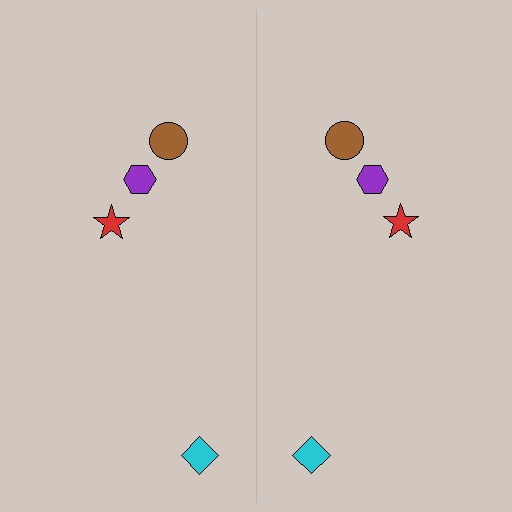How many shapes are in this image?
There are 8 shapes in this image.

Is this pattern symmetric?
Yes, this pattern has bilateral (reflection) symmetry.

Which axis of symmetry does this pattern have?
The pattern has a vertical axis of symmetry running through the center of the image.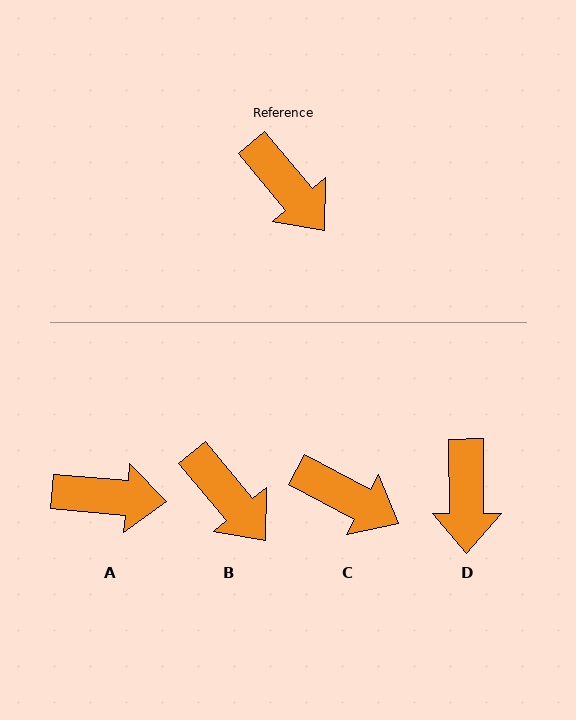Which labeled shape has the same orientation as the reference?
B.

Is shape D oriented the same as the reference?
No, it is off by about 39 degrees.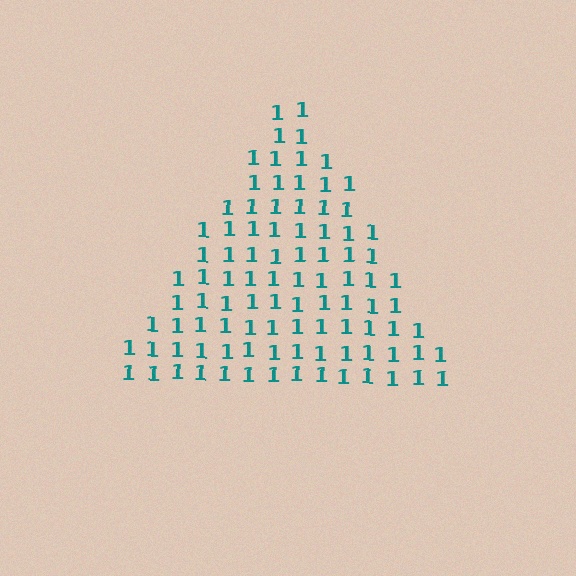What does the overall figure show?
The overall figure shows a triangle.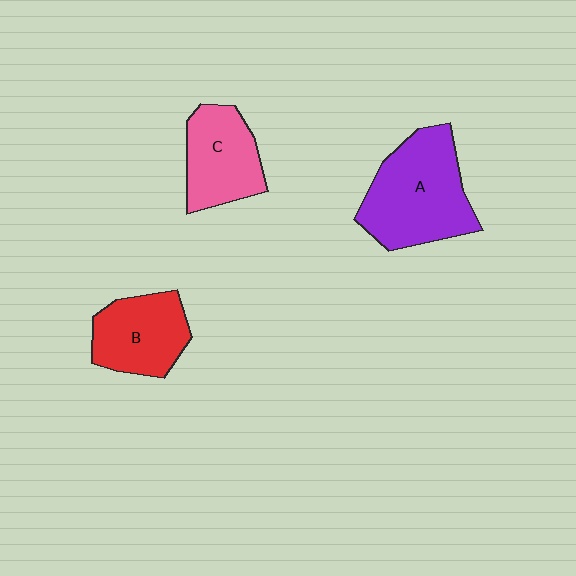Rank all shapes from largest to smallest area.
From largest to smallest: A (purple), B (red), C (pink).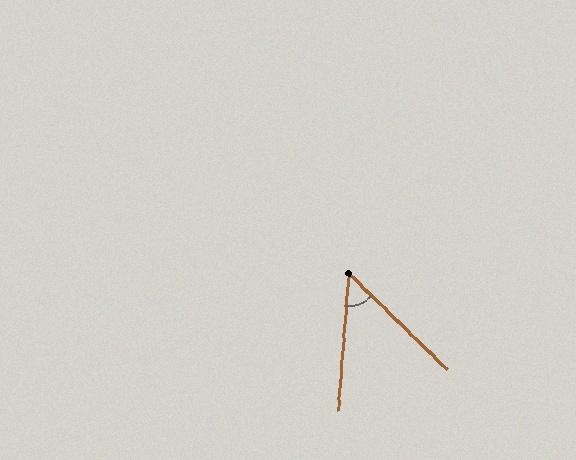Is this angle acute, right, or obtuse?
It is acute.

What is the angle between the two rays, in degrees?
Approximately 50 degrees.